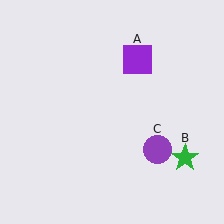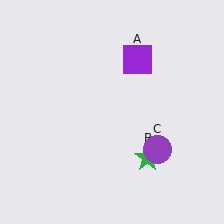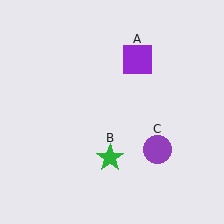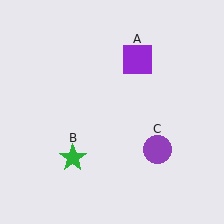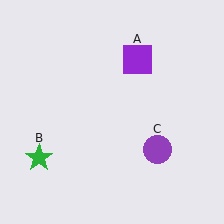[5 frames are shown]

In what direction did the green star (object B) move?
The green star (object B) moved left.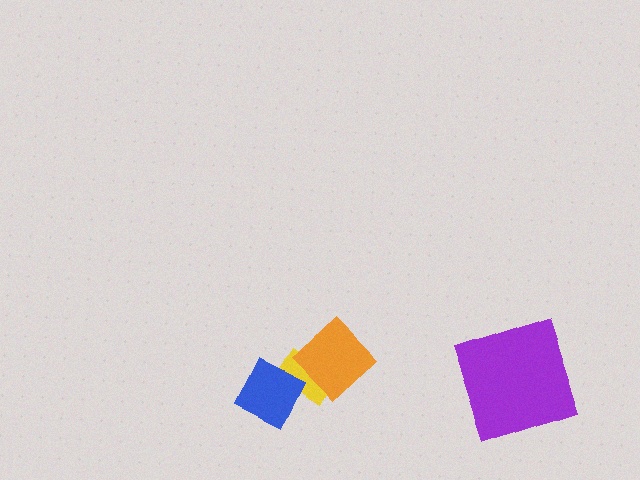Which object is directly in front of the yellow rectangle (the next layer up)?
The blue diamond is directly in front of the yellow rectangle.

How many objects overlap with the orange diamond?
1 object overlaps with the orange diamond.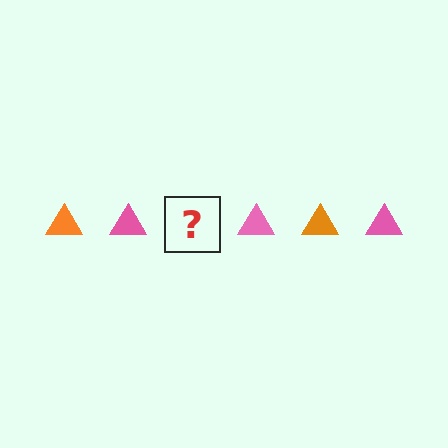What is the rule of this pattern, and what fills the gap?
The rule is that the pattern cycles through orange, pink triangles. The gap should be filled with an orange triangle.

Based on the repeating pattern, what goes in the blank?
The blank should be an orange triangle.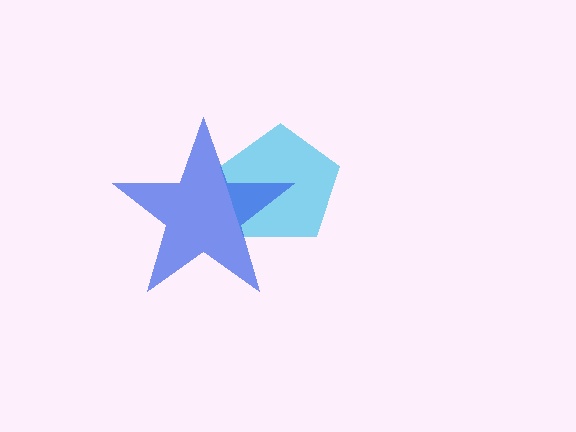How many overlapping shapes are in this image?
There are 2 overlapping shapes in the image.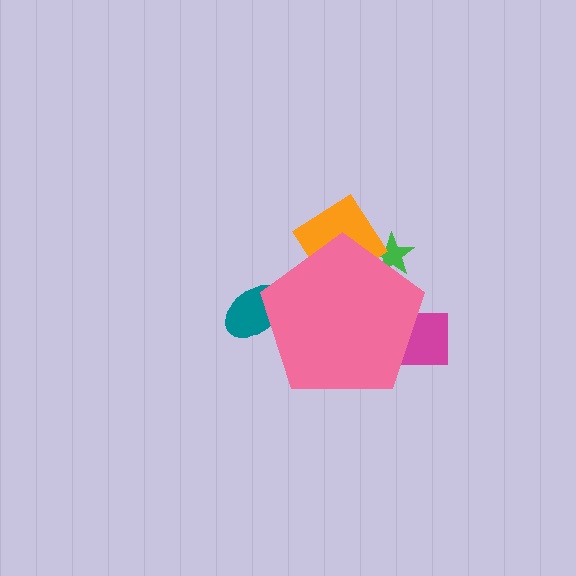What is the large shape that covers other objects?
A pink pentagon.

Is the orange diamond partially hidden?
Yes, the orange diamond is partially hidden behind the pink pentagon.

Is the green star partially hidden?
Yes, the green star is partially hidden behind the pink pentagon.